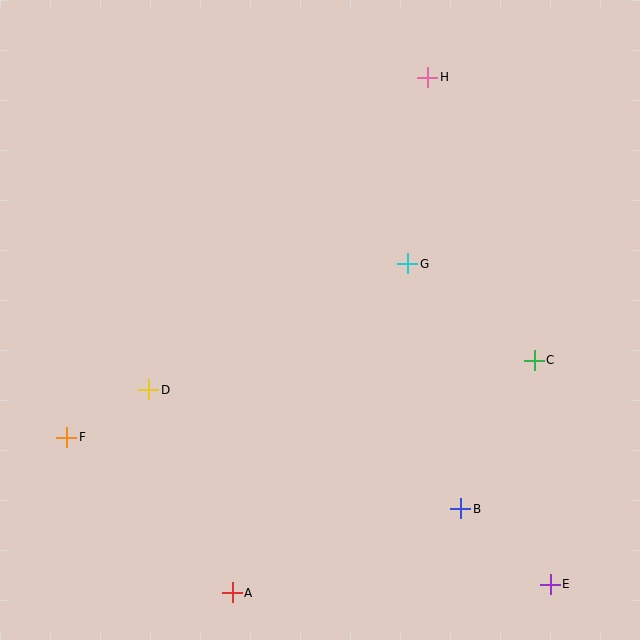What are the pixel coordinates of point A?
Point A is at (232, 593).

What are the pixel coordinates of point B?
Point B is at (461, 509).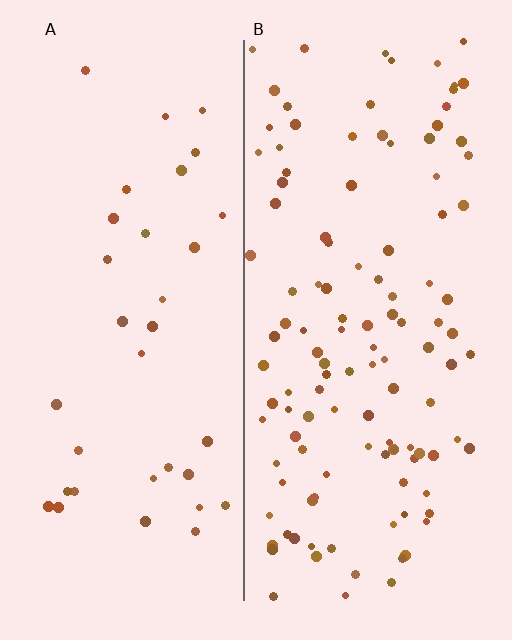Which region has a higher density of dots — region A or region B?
B (the right).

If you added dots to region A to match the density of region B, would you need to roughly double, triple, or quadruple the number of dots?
Approximately triple.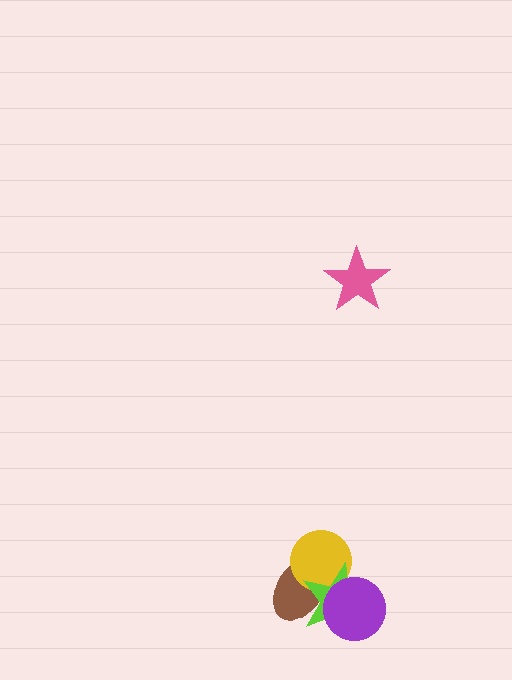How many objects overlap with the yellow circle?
2 objects overlap with the yellow circle.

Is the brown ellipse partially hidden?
Yes, it is partially covered by another shape.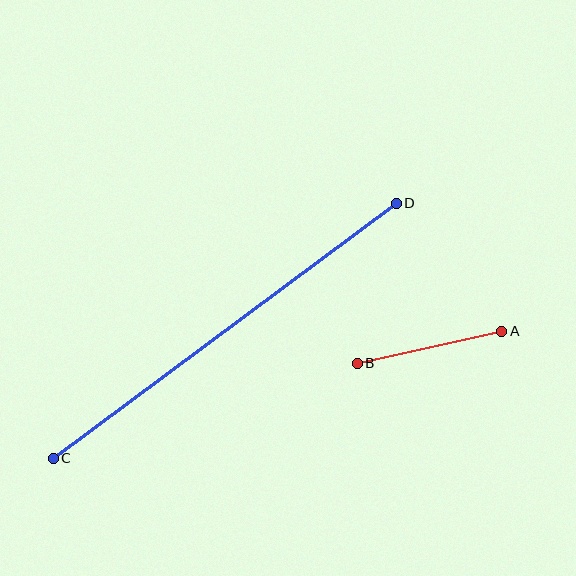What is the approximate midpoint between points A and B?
The midpoint is at approximately (430, 347) pixels.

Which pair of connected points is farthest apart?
Points C and D are farthest apart.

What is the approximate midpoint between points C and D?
The midpoint is at approximately (225, 331) pixels.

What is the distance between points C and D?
The distance is approximately 427 pixels.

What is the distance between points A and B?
The distance is approximately 148 pixels.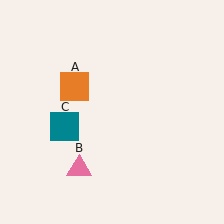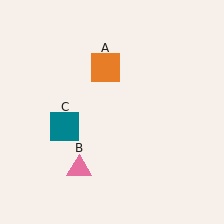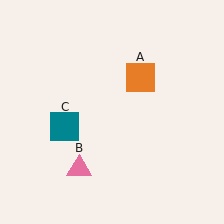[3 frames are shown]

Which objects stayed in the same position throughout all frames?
Pink triangle (object B) and teal square (object C) remained stationary.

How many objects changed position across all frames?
1 object changed position: orange square (object A).